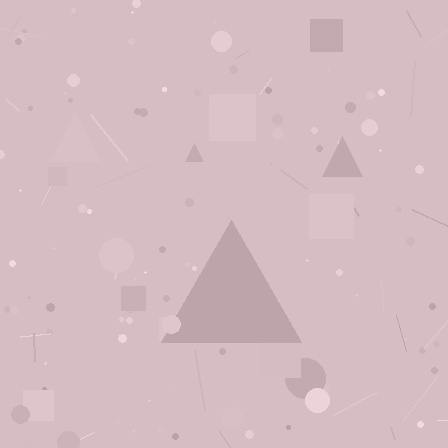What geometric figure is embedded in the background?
A triangle is embedded in the background.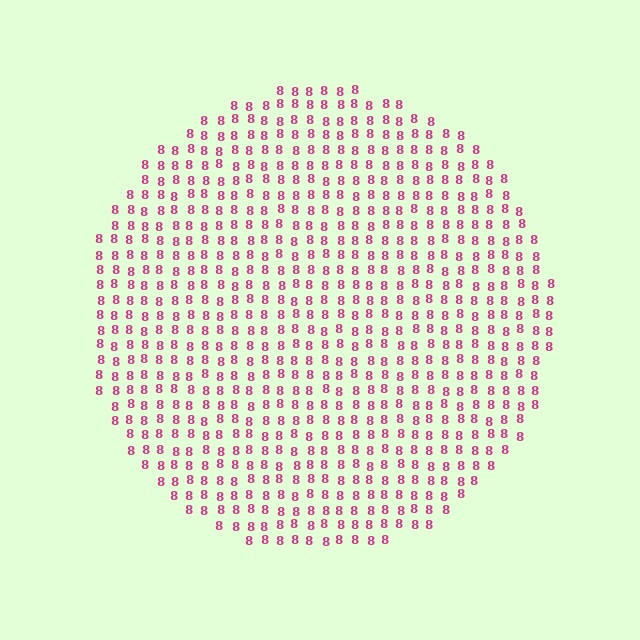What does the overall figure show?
The overall figure shows a circle.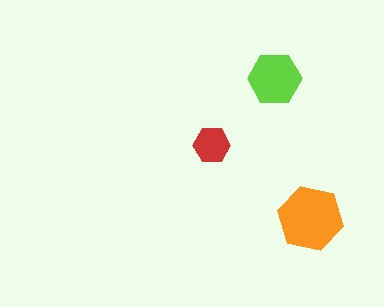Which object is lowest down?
The orange hexagon is bottommost.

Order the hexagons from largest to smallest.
the orange one, the lime one, the red one.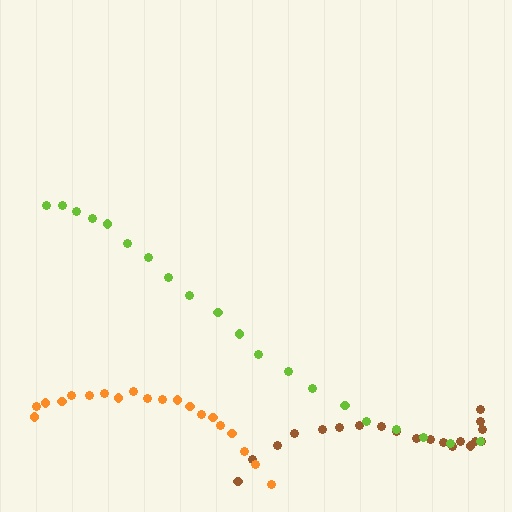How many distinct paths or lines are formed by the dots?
There are 3 distinct paths.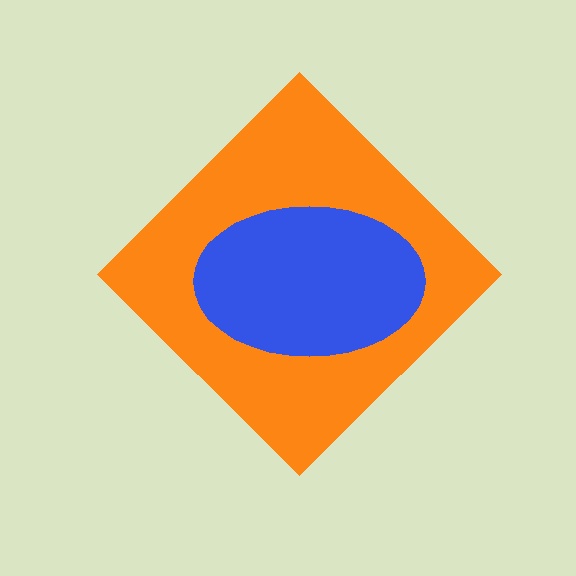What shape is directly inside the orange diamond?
The blue ellipse.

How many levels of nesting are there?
2.